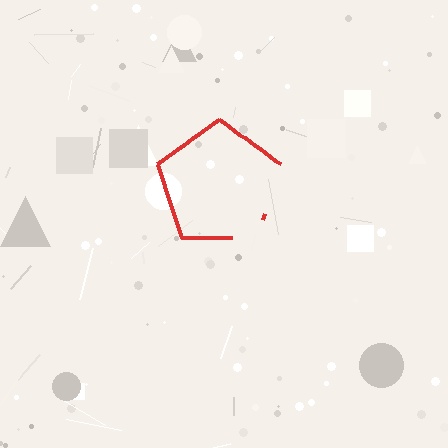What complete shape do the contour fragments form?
The contour fragments form a pentagon.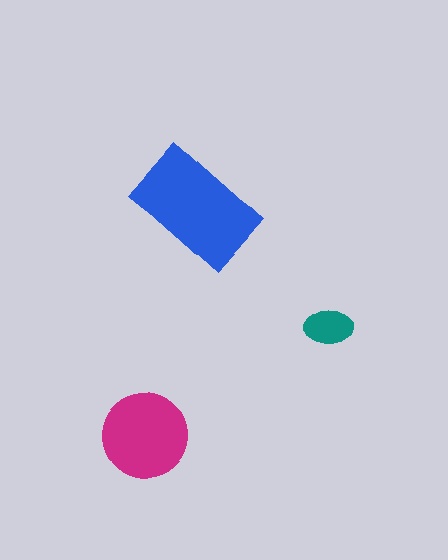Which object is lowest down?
The magenta circle is bottommost.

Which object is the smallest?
The teal ellipse.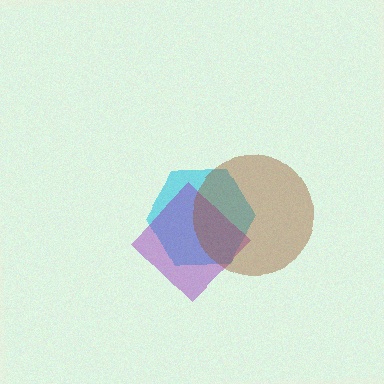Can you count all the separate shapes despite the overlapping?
Yes, there are 3 separate shapes.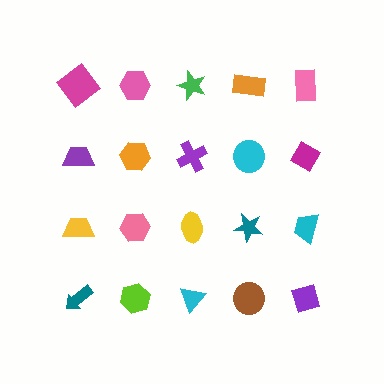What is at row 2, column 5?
A magenta diamond.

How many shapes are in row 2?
5 shapes.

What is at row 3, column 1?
A yellow trapezoid.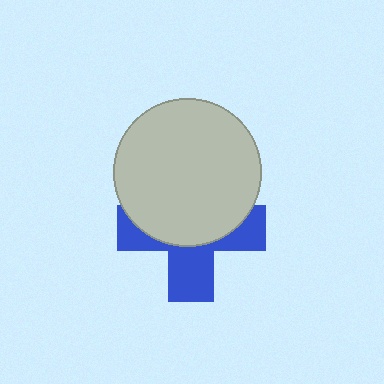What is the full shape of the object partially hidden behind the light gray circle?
The partially hidden object is a blue cross.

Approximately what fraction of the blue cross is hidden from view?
Roughly 55% of the blue cross is hidden behind the light gray circle.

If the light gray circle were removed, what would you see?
You would see the complete blue cross.